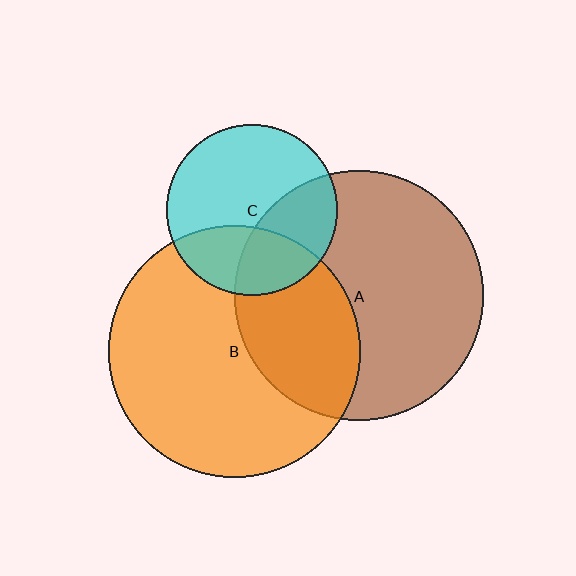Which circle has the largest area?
Circle B (orange).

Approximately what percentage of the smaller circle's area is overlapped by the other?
Approximately 30%.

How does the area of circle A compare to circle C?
Approximately 2.1 times.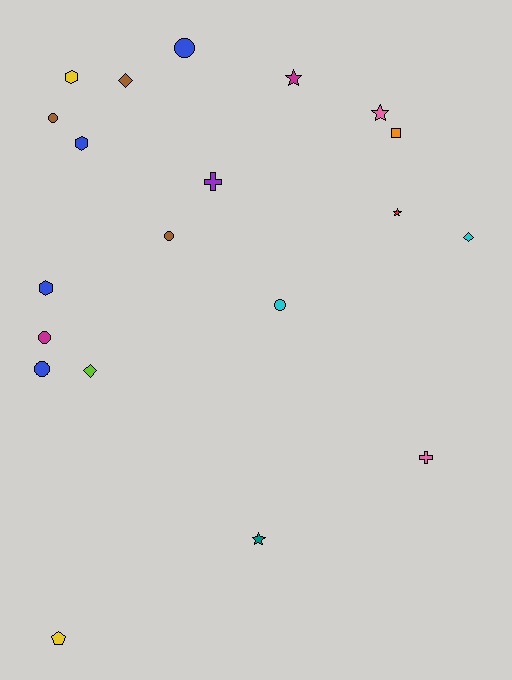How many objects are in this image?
There are 20 objects.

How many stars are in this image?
There are 4 stars.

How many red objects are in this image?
There is 1 red object.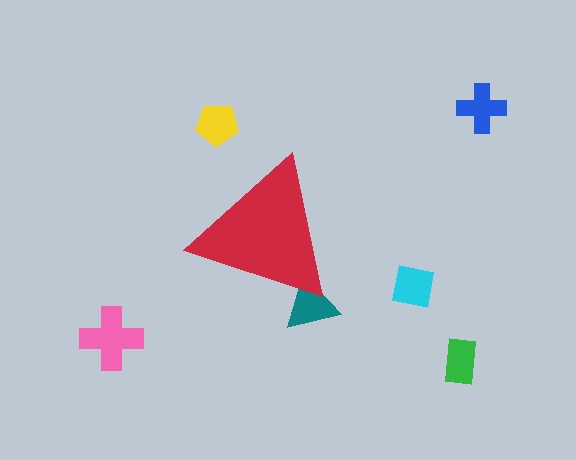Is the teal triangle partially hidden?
Yes, the teal triangle is partially hidden behind the red triangle.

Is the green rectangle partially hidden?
No, the green rectangle is fully visible.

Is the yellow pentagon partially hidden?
No, the yellow pentagon is fully visible.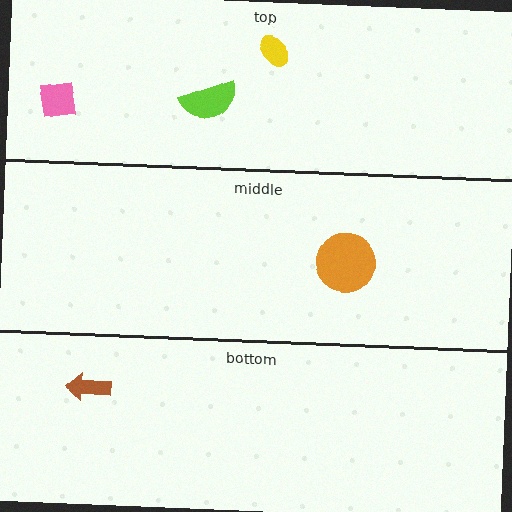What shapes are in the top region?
The pink square, the yellow ellipse, the lime semicircle.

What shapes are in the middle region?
The orange circle.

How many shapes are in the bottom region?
1.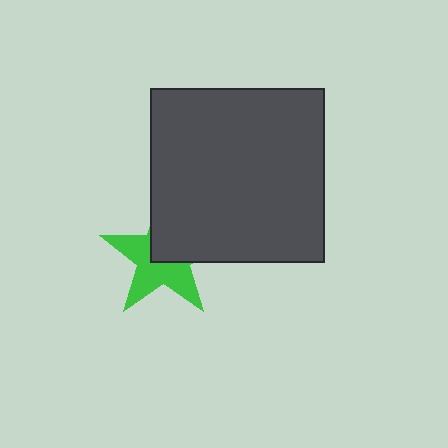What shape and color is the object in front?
The object in front is a dark gray square.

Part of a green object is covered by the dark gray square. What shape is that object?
It is a star.